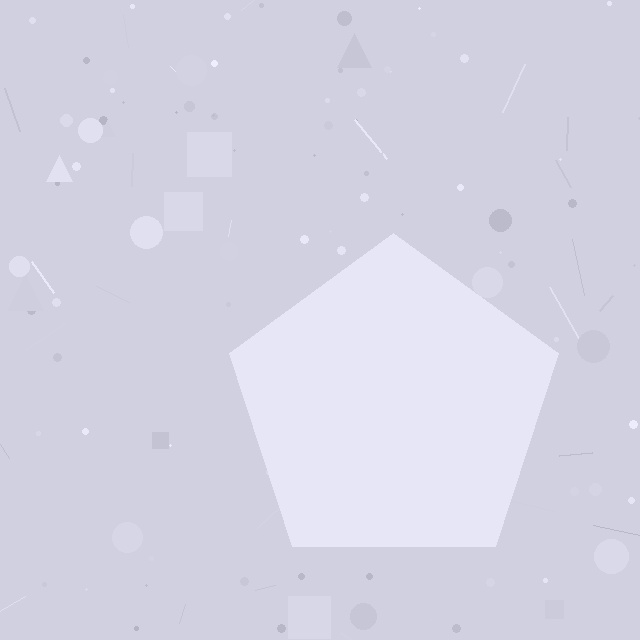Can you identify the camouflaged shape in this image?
The camouflaged shape is a pentagon.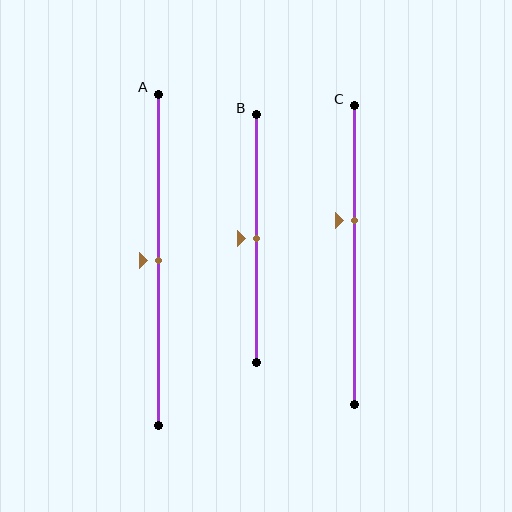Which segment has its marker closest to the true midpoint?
Segment A has its marker closest to the true midpoint.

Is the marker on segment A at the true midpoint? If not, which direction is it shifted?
Yes, the marker on segment A is at the true midpoint.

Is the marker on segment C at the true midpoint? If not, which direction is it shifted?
No, the marker on segment C is shifted upward by about 12% of the segment length.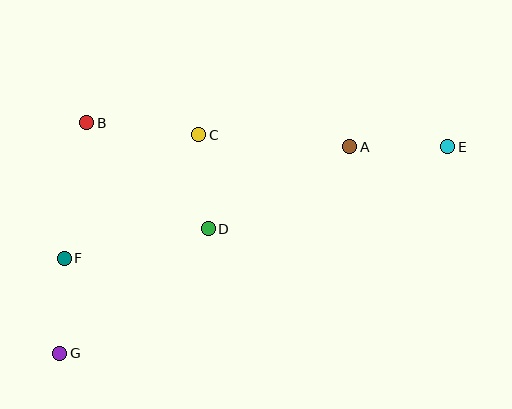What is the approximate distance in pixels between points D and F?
The distance between D and F is approximately 147 pixels.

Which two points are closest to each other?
Points C and D are closest to each other.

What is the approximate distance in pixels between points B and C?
The distance between B and C is approximately 112 pixels.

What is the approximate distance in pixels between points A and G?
The distance between A and G is approximately 356 pixels.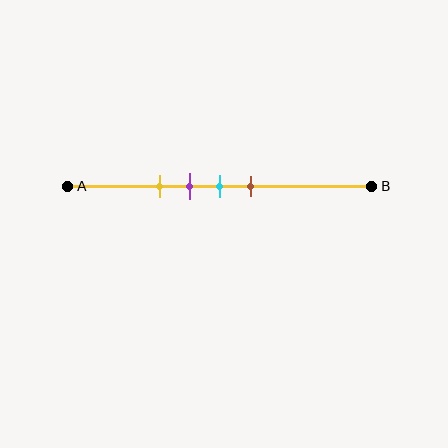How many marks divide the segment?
There are 4 marks dividing the segment.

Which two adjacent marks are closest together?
The purple and cyan marks are the closest adjacent pair.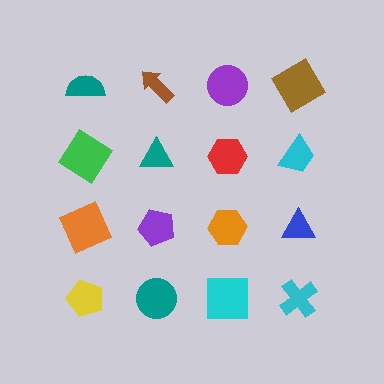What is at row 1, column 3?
A purple circle.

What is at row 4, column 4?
A cyan cross.